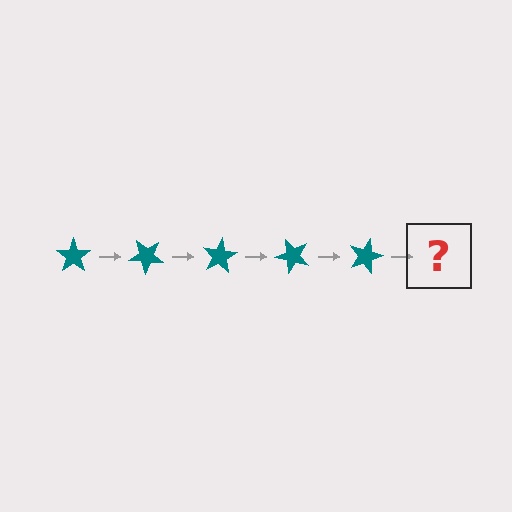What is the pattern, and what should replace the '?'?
The pattern is that the star rotates 40 degrees each step. The '?' should be a teal star rotated 200 degrees.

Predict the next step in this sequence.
The next step is a teal star rotated 200 degrees.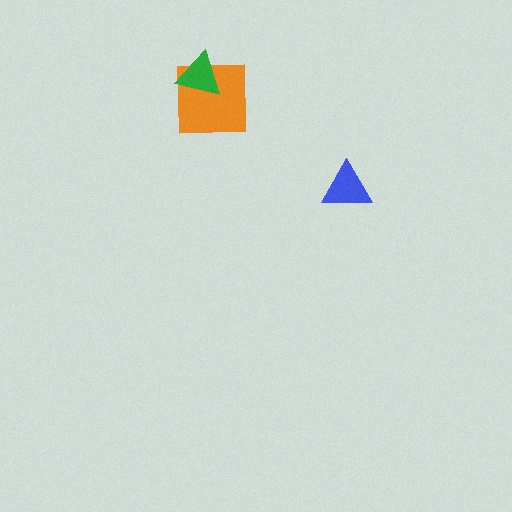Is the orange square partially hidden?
Yes, it is partially covered by another shape.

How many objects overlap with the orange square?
1 object overlaps with the orange square.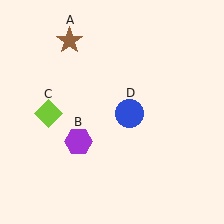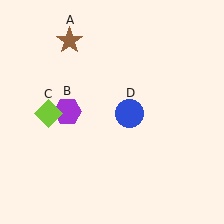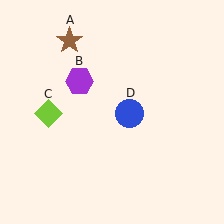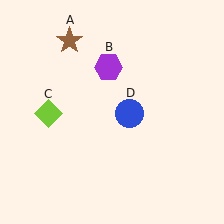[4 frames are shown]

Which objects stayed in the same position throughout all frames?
Brown star (object A) and lime diamond (object C) and blue circle (object D) remained stationary.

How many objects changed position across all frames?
1 object changed position: purple hexagon (object B).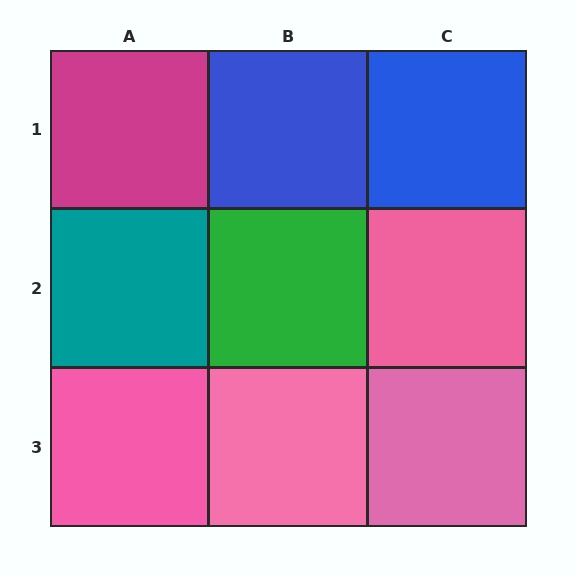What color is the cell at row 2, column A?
Teal.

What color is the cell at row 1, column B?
Blue.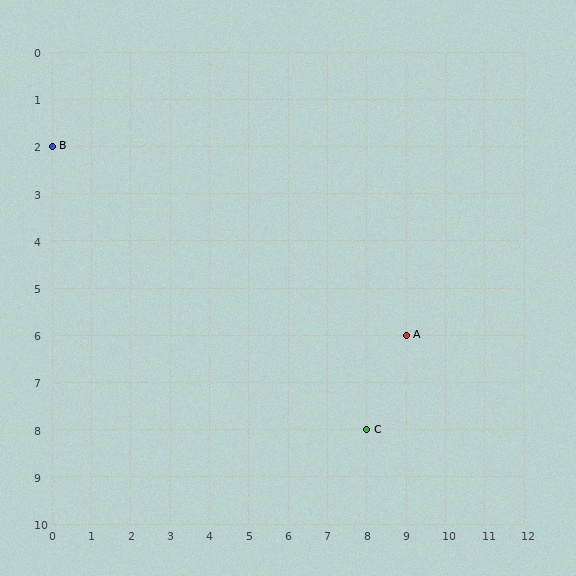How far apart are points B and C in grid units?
Points B and C are 8 columns and 6 rows apart (about 10.0 grid units diagonally).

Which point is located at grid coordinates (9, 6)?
Point A is at (9, 6).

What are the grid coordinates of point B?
Point B is at grid coordinates (0, 2).